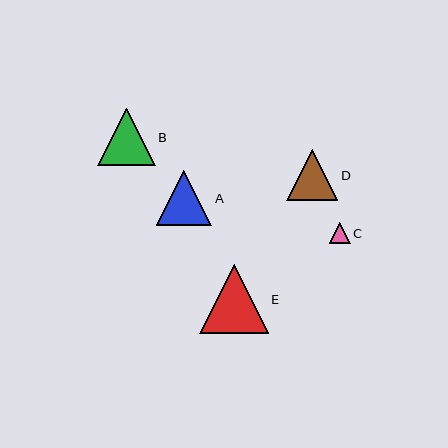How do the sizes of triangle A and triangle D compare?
Triangle A and triangle D are approximately the same size.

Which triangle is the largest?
Triangle E is the largest with a size of approximately 69 pixels.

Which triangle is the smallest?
Triangle C is the smallest with a size of approximately 20 pixels.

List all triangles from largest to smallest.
From largest to smallest: E, B, A, D, C.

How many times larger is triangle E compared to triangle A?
Triangle E is approximately 1.2 times the size of triangle A.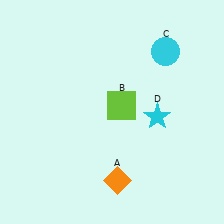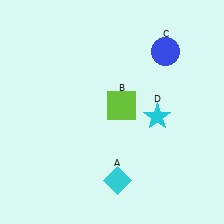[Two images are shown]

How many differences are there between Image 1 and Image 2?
There are 2 differences between the two images.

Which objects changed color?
A changed from orange to cyan. C changed from cyan to blue.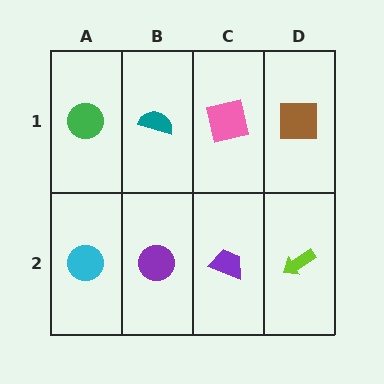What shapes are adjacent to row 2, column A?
A green circle (row 1, column A), a purple circle (row 2, column B).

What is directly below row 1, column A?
A cyan circle.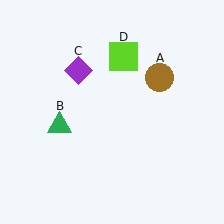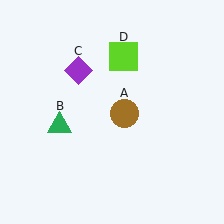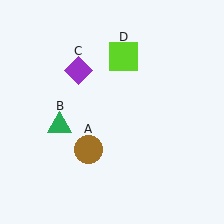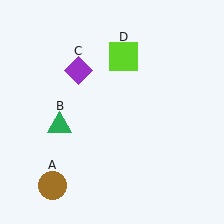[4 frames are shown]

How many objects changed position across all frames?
1 object changed position: brown circle (object A).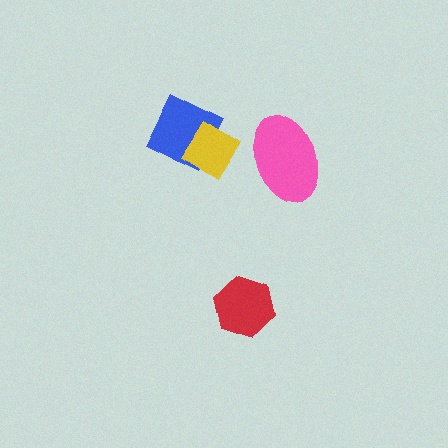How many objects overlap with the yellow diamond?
1 object overlaps with the yellow diamond.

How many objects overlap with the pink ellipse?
0 objects overlap with the pink ellipse.